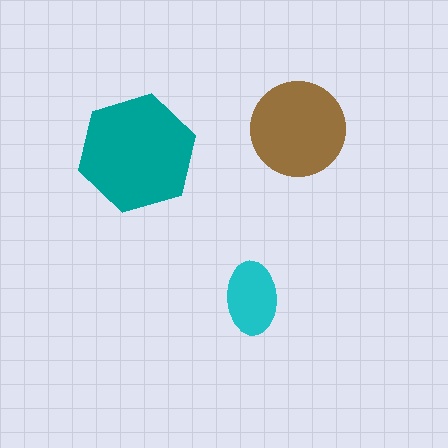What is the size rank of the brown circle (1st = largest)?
2nd.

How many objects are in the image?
There are 3 objects in the image.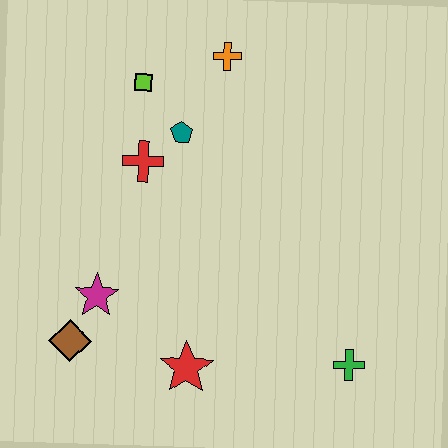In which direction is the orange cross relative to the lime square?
The orange cross is to the right of the lime square.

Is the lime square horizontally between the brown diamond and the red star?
Yes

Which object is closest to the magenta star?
The brown diamond is closest to the magenta star.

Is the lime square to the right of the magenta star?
Yes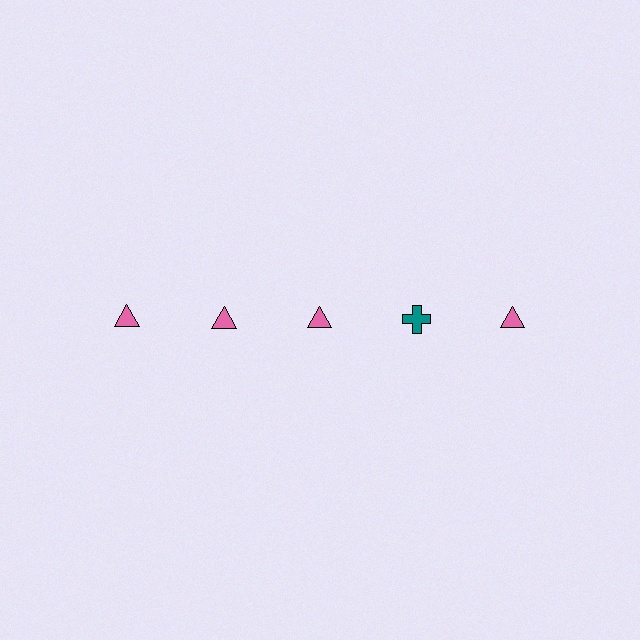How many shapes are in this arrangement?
There are 5 shapes arranged in a grid pattern.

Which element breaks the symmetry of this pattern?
The teal cross in the top row, second from right column breaks the symmetry. All other shapes are pink triangles.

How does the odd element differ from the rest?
It differs in both color (teal instead of pink) and shape (cross instead of triangle).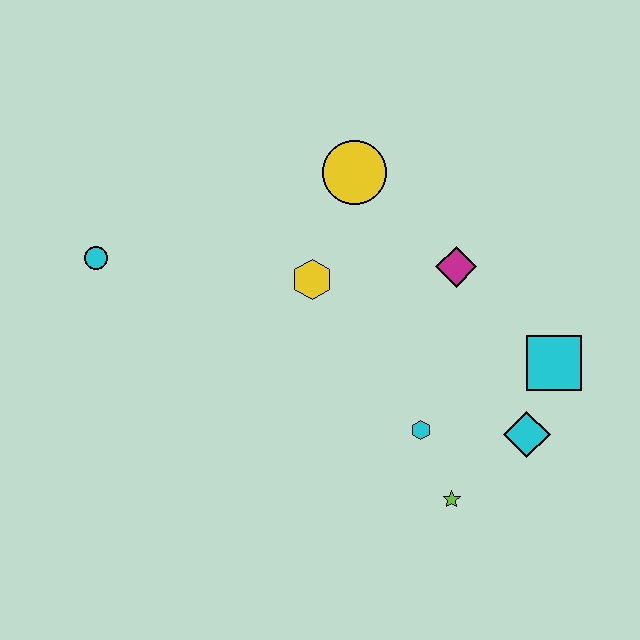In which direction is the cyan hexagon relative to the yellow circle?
The cyan hexagon is below the yellow circle.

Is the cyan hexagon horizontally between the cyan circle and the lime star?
Yes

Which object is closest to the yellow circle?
The yellow hexagon is closest to the yellow circle.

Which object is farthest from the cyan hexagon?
The cyan circle is farthest from the cyan hexagon.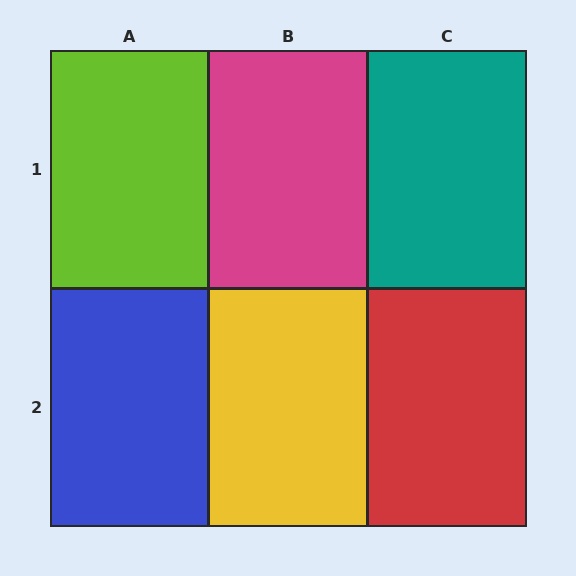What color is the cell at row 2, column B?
Yellow.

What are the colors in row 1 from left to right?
Lime, magenta, teal.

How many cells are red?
1 cell is red.